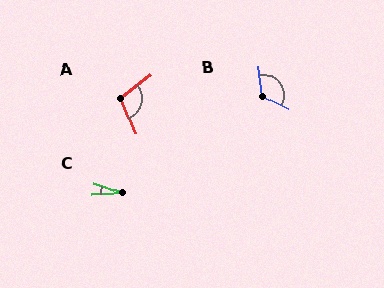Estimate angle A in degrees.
Approximately 105 degrees.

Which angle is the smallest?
C, at approximately 22 degrees.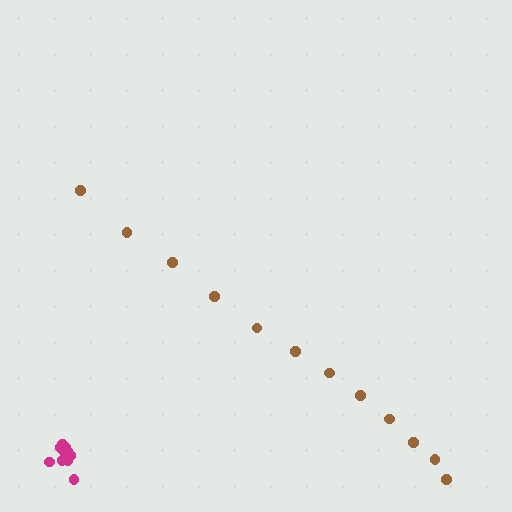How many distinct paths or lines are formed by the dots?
There are 2 distinct paths.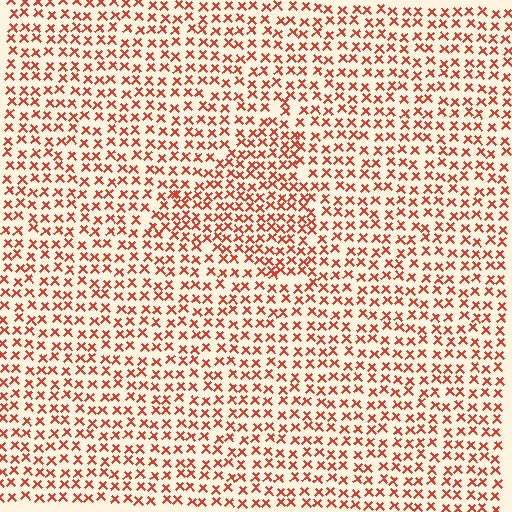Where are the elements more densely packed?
The elements are more densely packed inside the triangle boundary.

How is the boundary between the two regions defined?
The boundary is defined by a change in element density (approximately 1.4x ratio). All elements are the same color, size, and shape.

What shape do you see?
I see a triangle.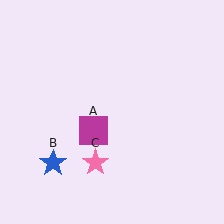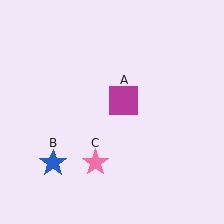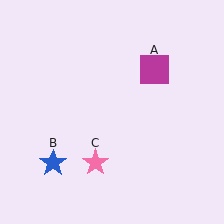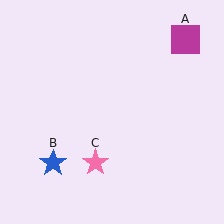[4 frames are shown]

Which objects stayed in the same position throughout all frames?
Blue star (object B) and pink star (object C) remained stationary.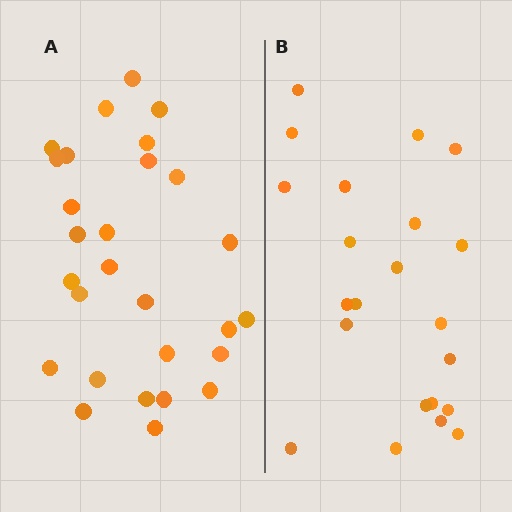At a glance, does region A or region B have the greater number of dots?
Region A (the left region) has more dots.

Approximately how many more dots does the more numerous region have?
Region A has about 6 more dots than region B.